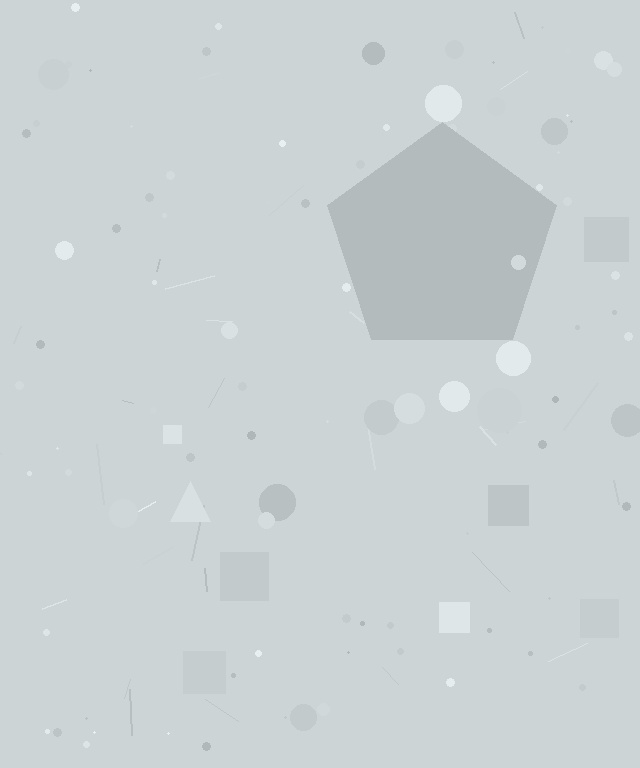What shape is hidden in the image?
A pentagon is hidden in the image.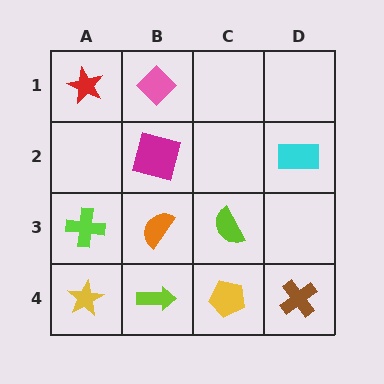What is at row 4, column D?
A brown cross.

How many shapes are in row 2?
2 shapes.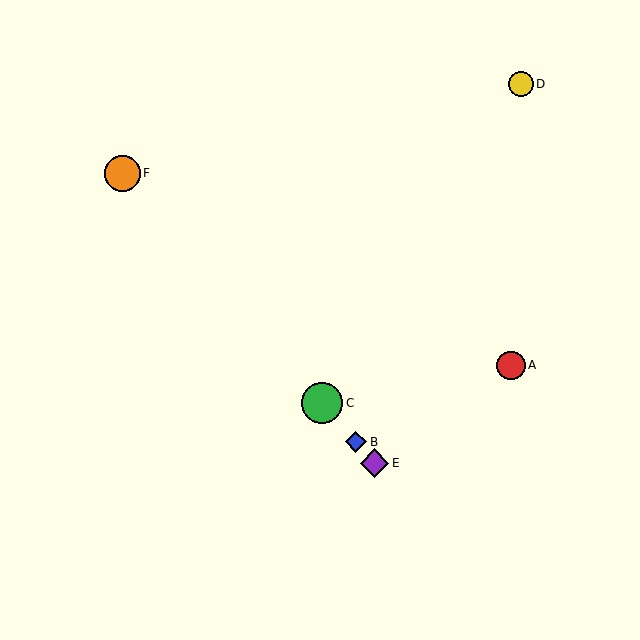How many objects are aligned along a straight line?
4 objects (B, C, E, F) are aligned along a straight line.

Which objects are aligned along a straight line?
Objects B, C, E, F are aligned along a straight line.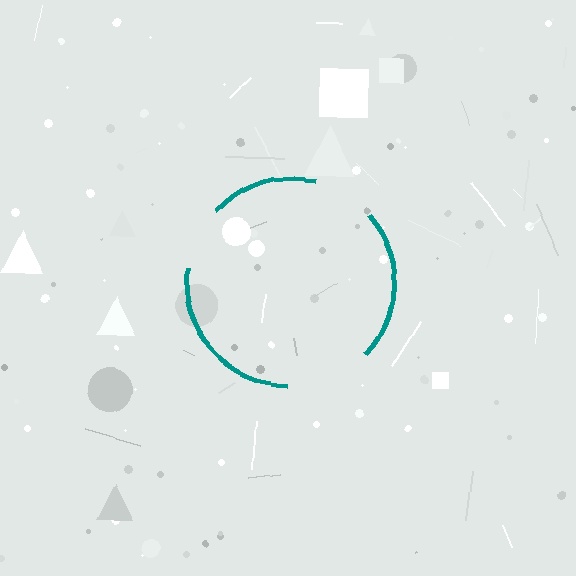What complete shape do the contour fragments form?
The contour fragments form a circle.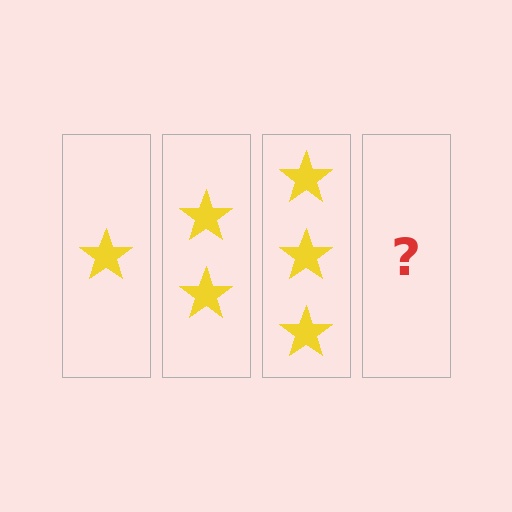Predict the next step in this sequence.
The next step is 4 stars.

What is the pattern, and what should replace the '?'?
The pattern is that each step adds one more star. The '?' should be 4 stars.